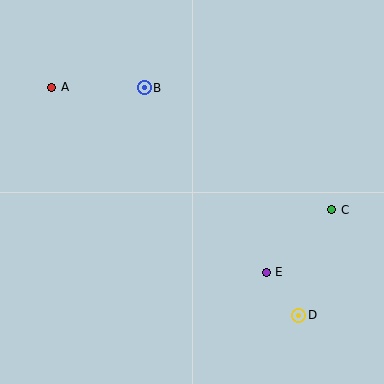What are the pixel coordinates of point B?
Point B is at (144, 88).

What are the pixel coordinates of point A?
Point A is at (52, 87).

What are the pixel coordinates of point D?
Point D is at (299, 315).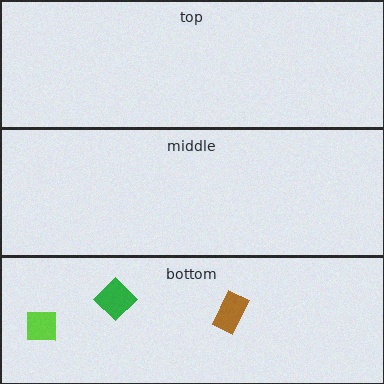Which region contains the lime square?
The bottom region.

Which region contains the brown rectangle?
The bottom region.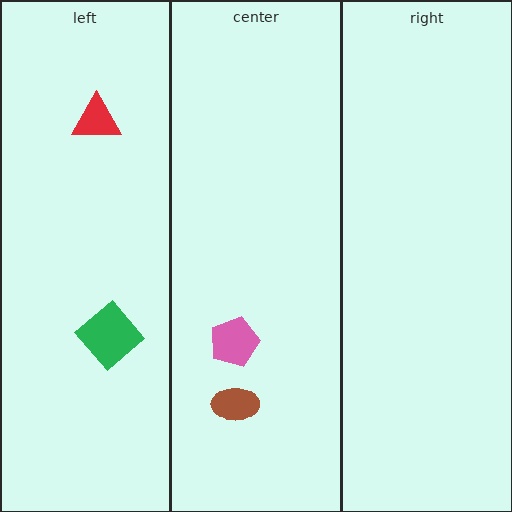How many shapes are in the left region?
2.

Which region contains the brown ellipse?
The center region.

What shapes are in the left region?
The red triangle, the green diamond.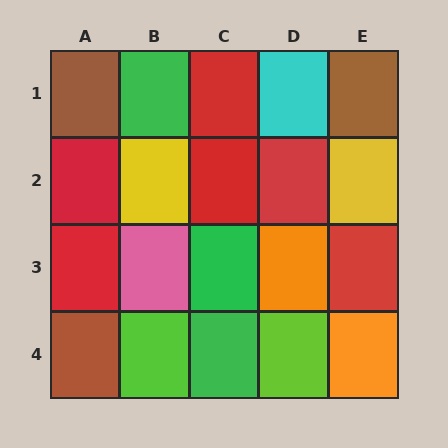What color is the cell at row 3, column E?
Red.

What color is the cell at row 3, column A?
Red.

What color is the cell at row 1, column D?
Cyan.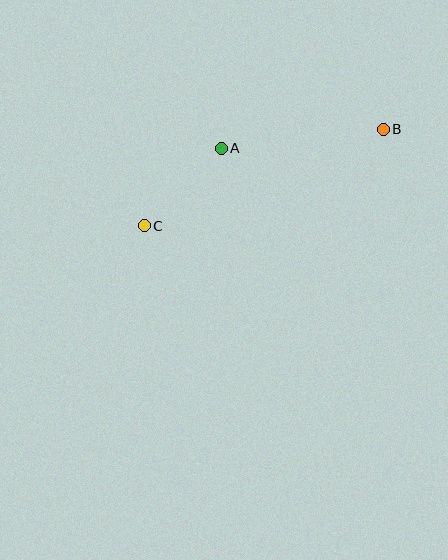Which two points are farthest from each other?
Points B and C are farthest from each other.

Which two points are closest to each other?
Points A and C are closest to each other.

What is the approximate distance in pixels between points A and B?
The distance between A and B is approximately 163 pixels.